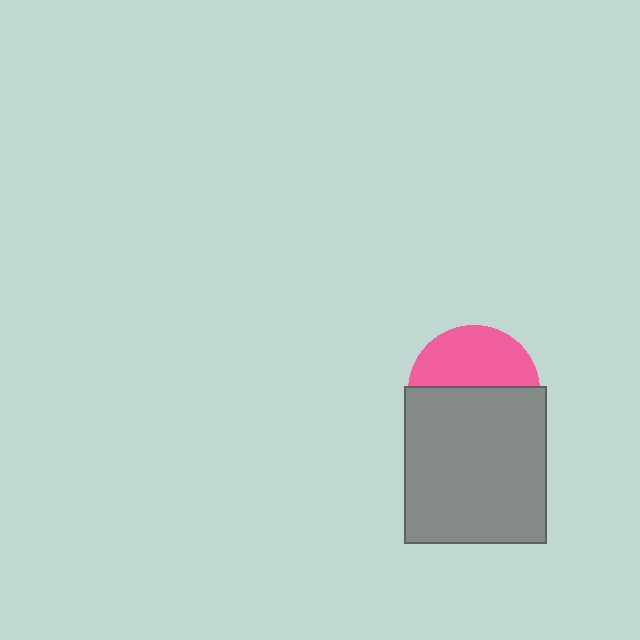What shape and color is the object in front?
The object in front is a gray rectangle.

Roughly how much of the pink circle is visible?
A small part of it is visible (roughly 45%).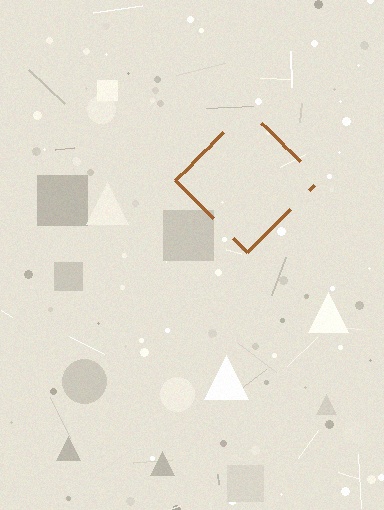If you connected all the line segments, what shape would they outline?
They would outline a diamond.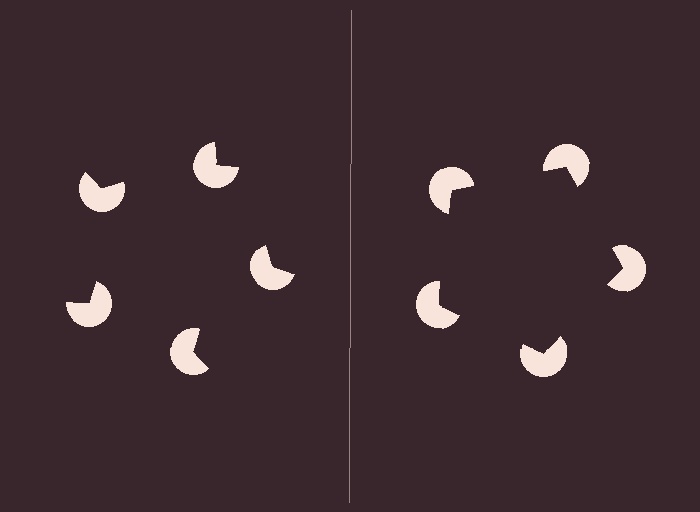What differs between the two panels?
The pac-man discs are positioned identically on both sides; only the wedge orientations differ. On the right they align to a pentagon; on the left they are misaligned.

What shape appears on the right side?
An illusory pentagon.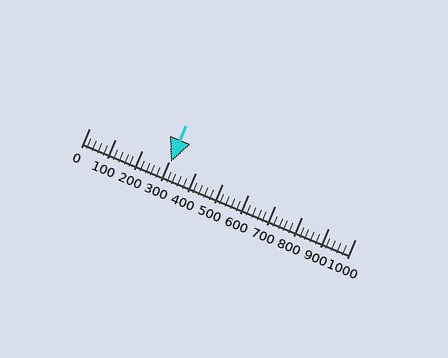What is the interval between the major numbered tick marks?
The major tick marks are spaced 100 units apart.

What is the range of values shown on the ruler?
The ruler shows values from 0 to 1000.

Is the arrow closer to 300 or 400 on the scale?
The arrow is closer to 300.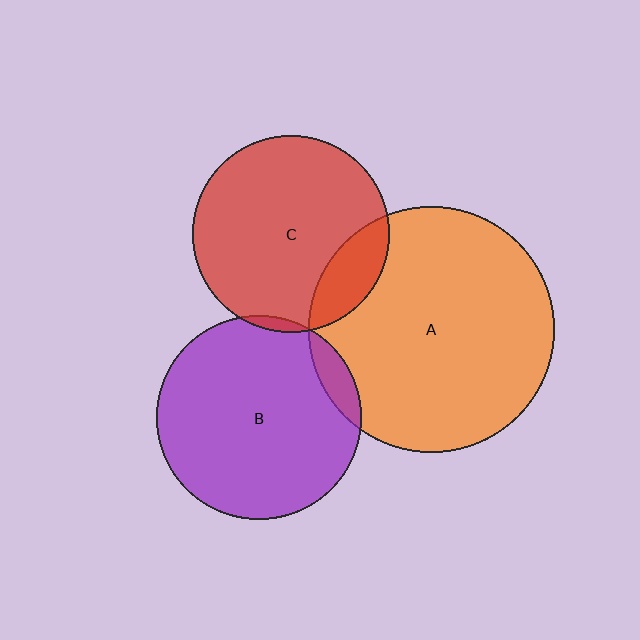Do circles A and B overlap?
Yes.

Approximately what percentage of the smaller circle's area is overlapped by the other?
Approximately 5%.